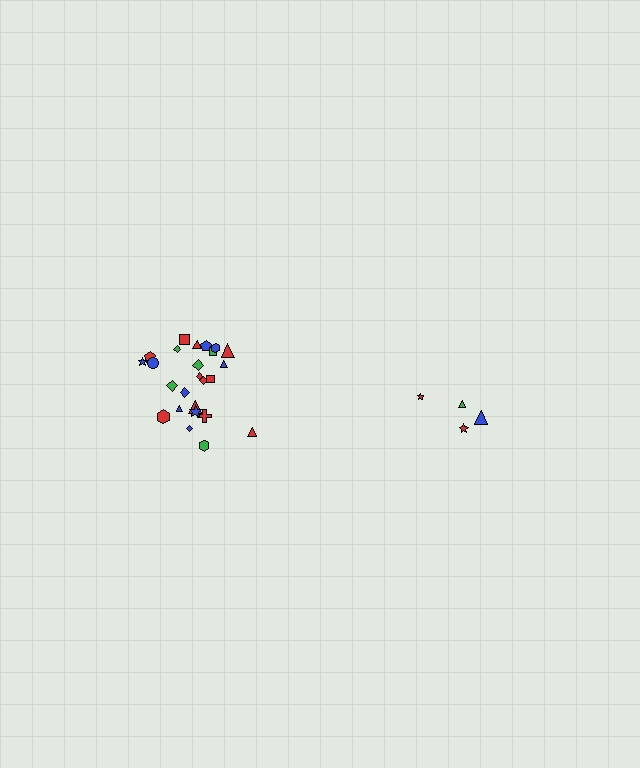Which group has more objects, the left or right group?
The left group.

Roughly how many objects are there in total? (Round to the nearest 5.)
Roughly 30 objects in total.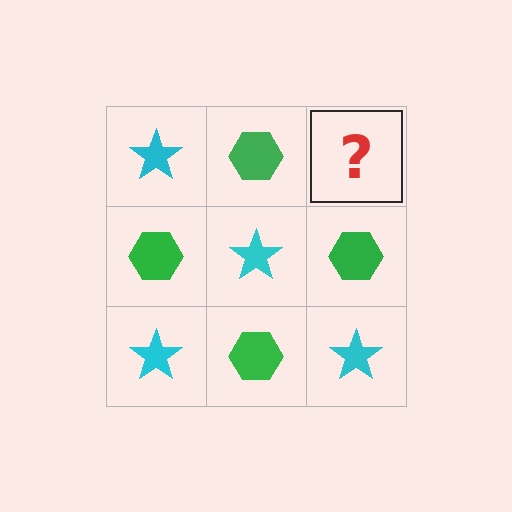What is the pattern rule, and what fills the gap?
The rule is that it alternates cyan star and green hexagon in a checkerboard pattern. The gap should be filled with a cyan star.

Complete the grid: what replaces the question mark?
The question mark should be replaced with a cyan star.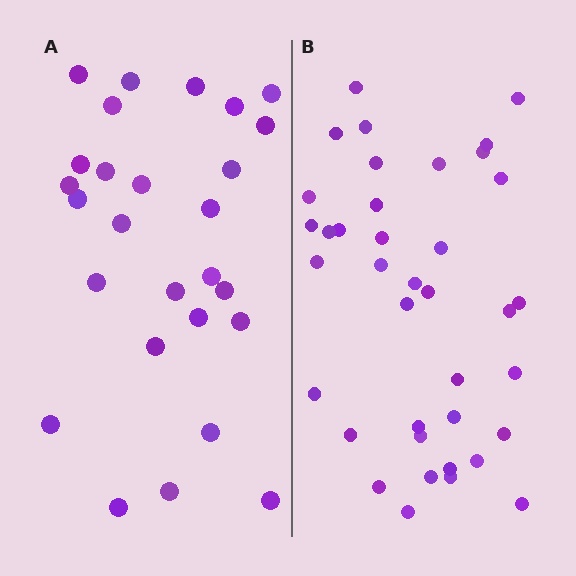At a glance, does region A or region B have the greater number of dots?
Region B (the right region) has more dots.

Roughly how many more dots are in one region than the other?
Region B has roughly 12 or so more dots than region A.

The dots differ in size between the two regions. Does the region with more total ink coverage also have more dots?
No. Region A has more total ink coverage because its dots are larger, but region B actually contains more individual dots. Total area can be misleading — the number of items is what matters here.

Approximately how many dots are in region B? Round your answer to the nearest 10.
About 40 dots. (The exact count is 38, which rounds to 40.)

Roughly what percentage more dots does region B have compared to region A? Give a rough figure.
About 40% more.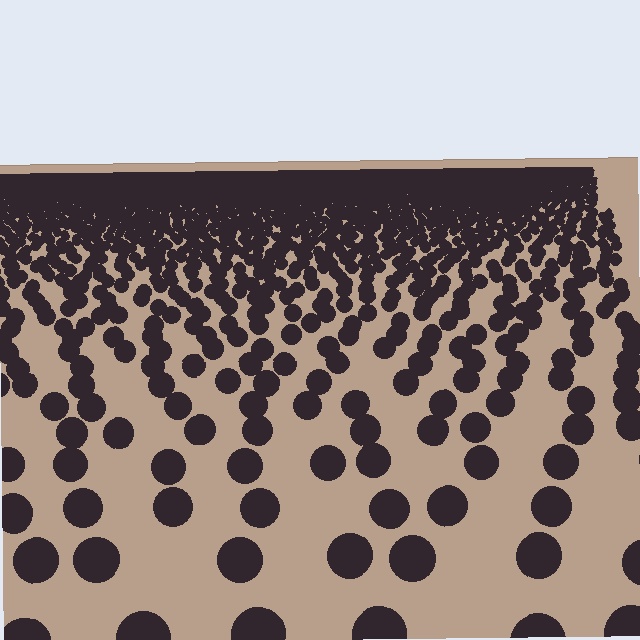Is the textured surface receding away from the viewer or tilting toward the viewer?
The surface is receding away from the viewer. Texture elements get smaller and denser toward the top.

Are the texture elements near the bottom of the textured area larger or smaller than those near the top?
Larger. Near the bottom, elements are closer to the viewer and appear at a bigger on-screen size.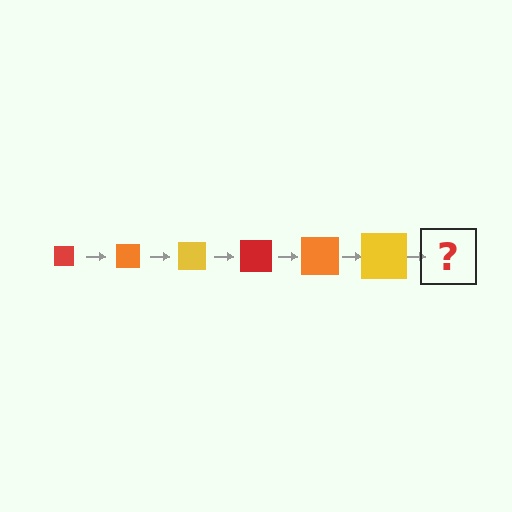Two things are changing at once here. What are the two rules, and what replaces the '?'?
The two rules are that the square grows larger each step and the color cycles through red, orange, and yellow. The '?' should be a red square, larger than the previous one.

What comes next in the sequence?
The next element should be a red square, larger than the previous one.